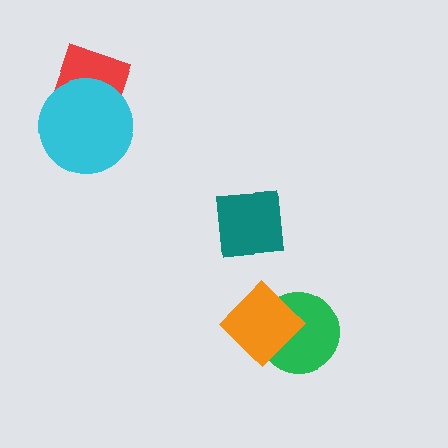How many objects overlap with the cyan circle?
1 object overlaps with the cyan circle.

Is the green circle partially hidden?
Yes, it is partially covered by another shape.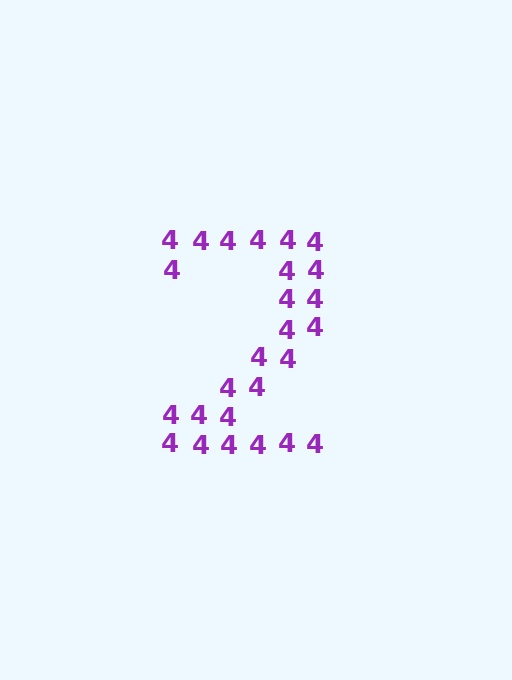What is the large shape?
The large shape is the digit 2.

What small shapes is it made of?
It is made of small digit 4's.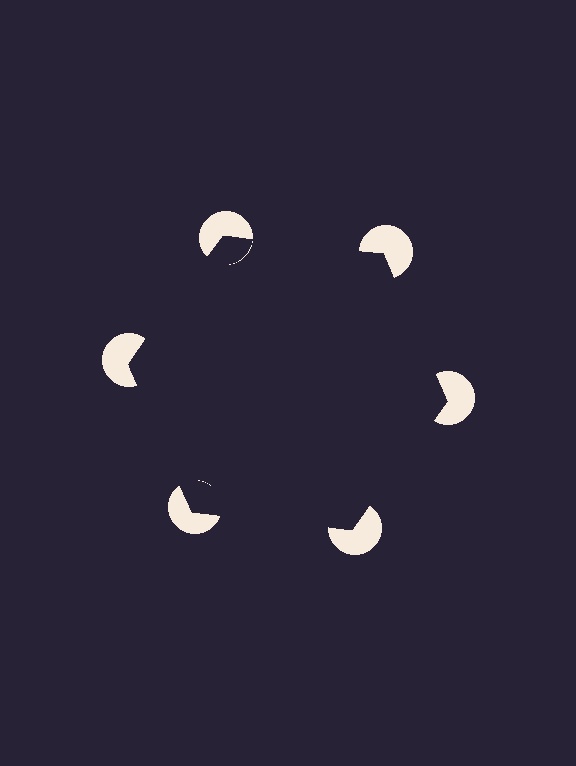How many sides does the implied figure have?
6 sides.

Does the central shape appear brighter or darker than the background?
It typically appears slightly darker than the background, even though no actual brightness change is drawn.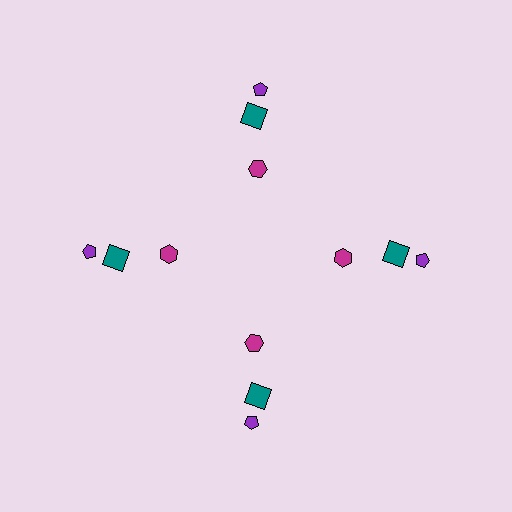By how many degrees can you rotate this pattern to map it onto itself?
The pattern maps onto itself every 90 degrees of rotation.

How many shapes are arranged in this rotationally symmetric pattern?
There are 12 shapes, arranged in 4 groups of 3.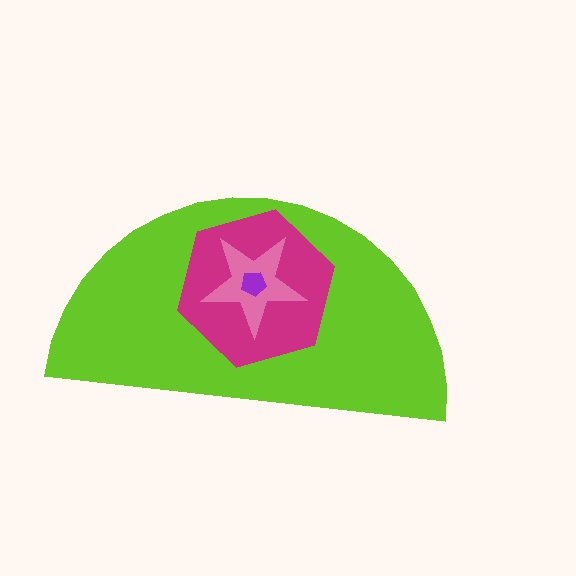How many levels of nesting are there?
4.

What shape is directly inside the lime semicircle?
The magenta hexagon.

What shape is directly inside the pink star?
The purple pentagon.